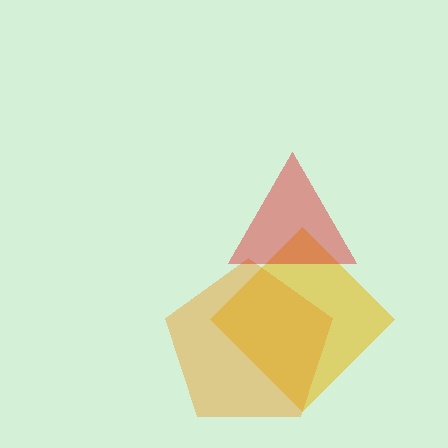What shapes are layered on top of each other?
The layered shapes are: a yellow diamond, an orange pentagon, a red triangle.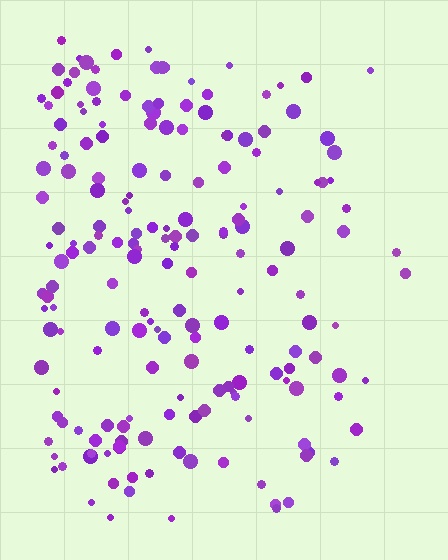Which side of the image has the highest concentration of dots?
The left.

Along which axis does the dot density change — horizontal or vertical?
Horizontal.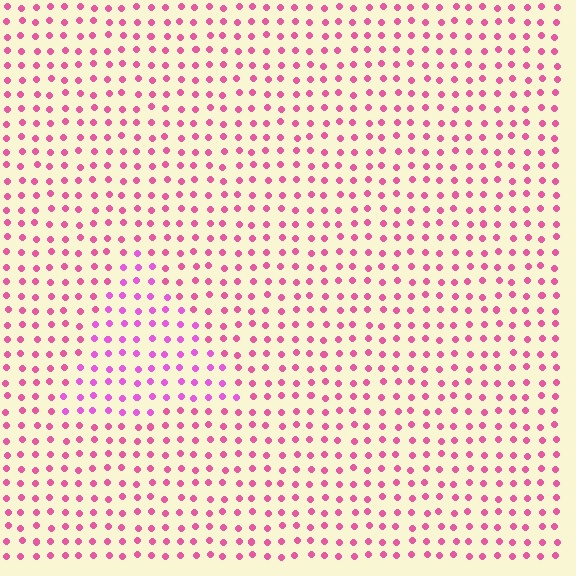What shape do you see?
I see a triangle.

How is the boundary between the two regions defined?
The boundary is defined purely by a slight shift in hue (about 26 degrees). Spacing, size, and orientation are identical on both sides.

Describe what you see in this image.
The image is filled with small pink elements in a uniform arrangement. A triangle-shaped region is visible where the elements are tinted to a slightly different hue, forming a subtle color boundary.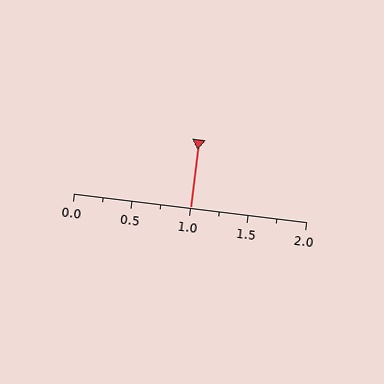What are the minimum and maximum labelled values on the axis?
The axis runs from 0.0 to 2.0.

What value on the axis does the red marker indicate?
The marker indicates approximately 1.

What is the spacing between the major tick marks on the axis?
The major ticks are spaced 0.5 apart.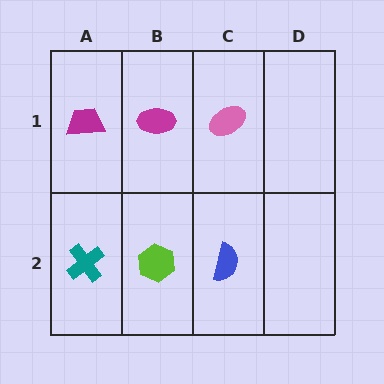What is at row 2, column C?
A blue semicircle.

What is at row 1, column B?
A magenta ellipse.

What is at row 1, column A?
A magenta trapezoid.